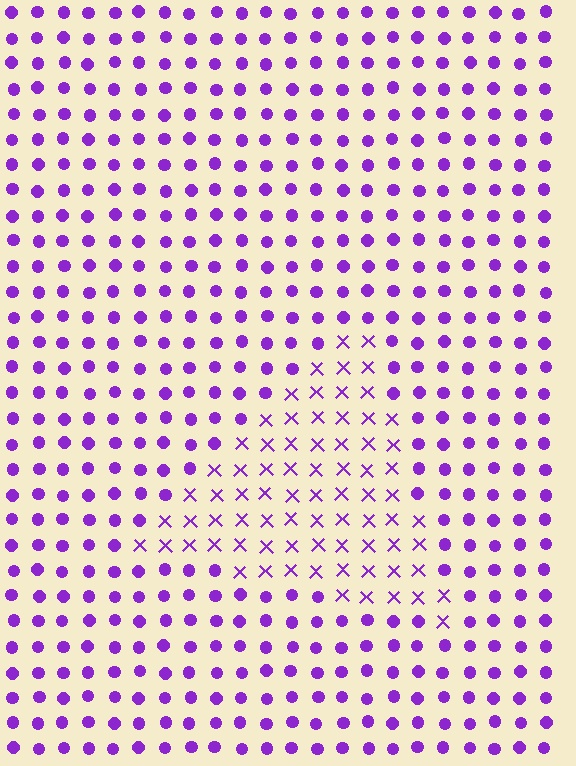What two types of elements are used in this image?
The image uses X marks inside the triangle region and circles outside it.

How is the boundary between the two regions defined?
The boundary is defined by a change in element shape: X marks inside vs. circles outside. All elements share the same color and spacing.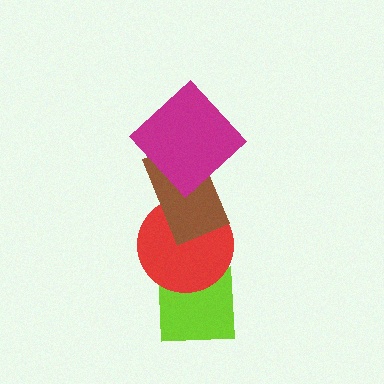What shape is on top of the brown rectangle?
The magenta diamond is on top of the brown rectangle.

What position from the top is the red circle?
The red circle is 3rd from the top.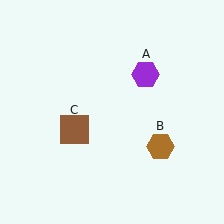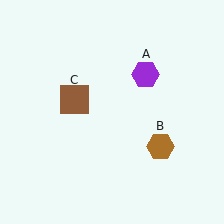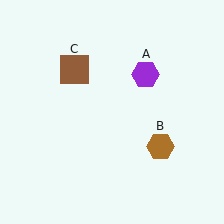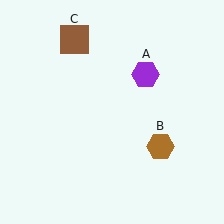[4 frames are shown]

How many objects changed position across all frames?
1 object changed position: brown square (object C).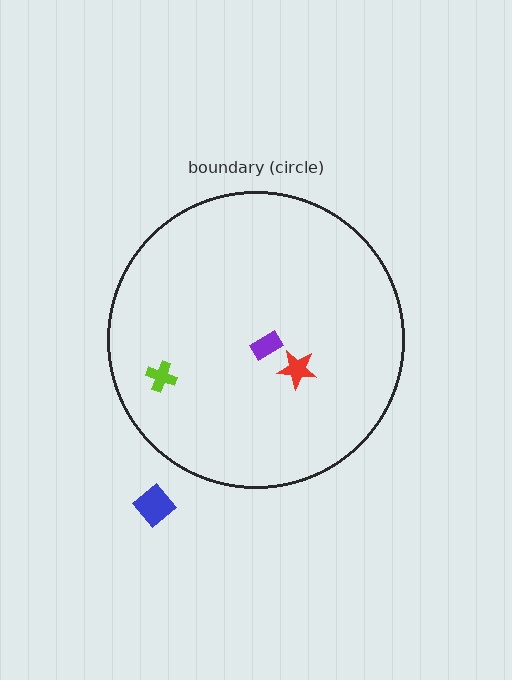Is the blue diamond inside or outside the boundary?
Outside.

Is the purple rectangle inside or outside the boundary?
Inside.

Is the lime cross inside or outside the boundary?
Inside.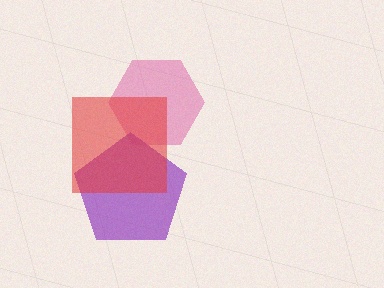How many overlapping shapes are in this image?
There are 3 overlapping shapes in the image.